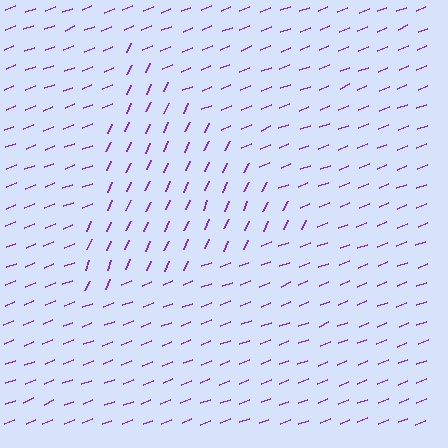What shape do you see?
I see a triangle.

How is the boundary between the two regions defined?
The boundary is defined purely by a change in line orientation (approximately 45 degrees difference). All lines are the same color and thickness.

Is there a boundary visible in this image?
Yes, there is a texture boundary formed by a change in line orientation.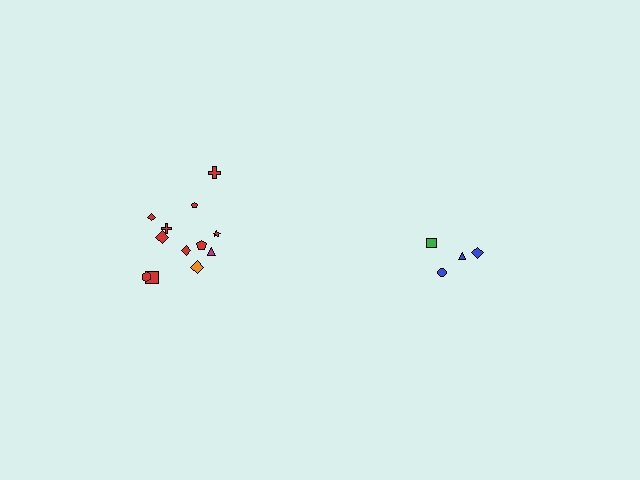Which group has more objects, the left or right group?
The left group.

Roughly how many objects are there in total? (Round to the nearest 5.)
Roughly 15 objects in total.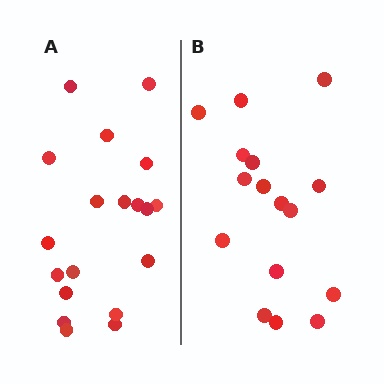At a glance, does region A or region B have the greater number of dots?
Region A (the left region) has more dots.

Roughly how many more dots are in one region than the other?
Region A has just a few more — roughly 2 or 3 more dots than region B.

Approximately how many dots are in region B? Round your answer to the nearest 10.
About 20 dots. (The exact count is 16, which rounds to 20.)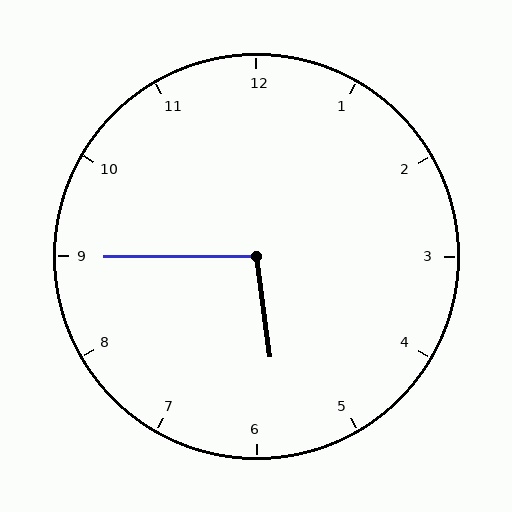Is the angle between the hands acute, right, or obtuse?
It is obtuse.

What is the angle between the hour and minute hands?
Approximately 98 degrees.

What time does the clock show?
5:45.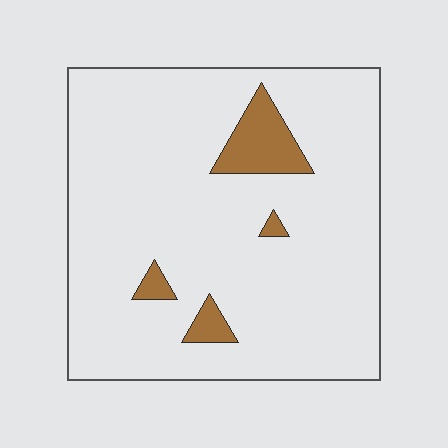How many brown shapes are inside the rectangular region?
4.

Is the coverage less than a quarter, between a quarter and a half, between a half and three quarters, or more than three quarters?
Less than a quarter.